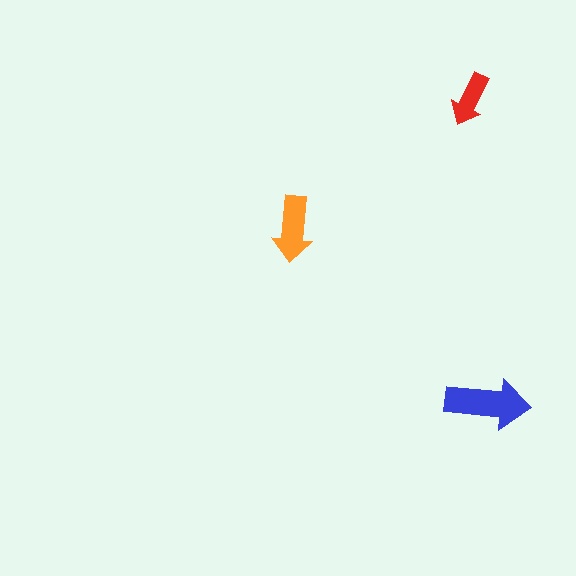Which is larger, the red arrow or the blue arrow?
The blue one.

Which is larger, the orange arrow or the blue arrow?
The blue one.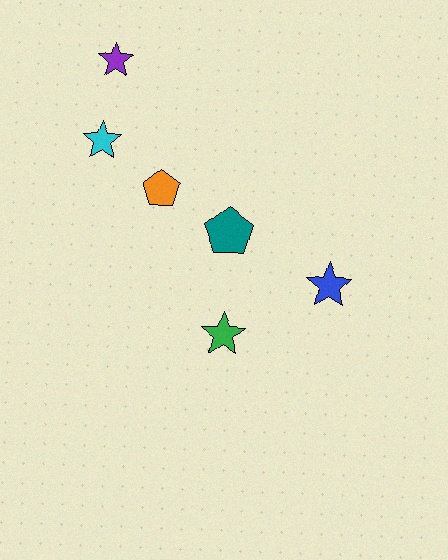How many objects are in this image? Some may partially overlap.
There are 6 objects.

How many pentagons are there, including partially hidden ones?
There are 2 pentagons.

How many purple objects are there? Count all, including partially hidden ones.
There is 1 purple object.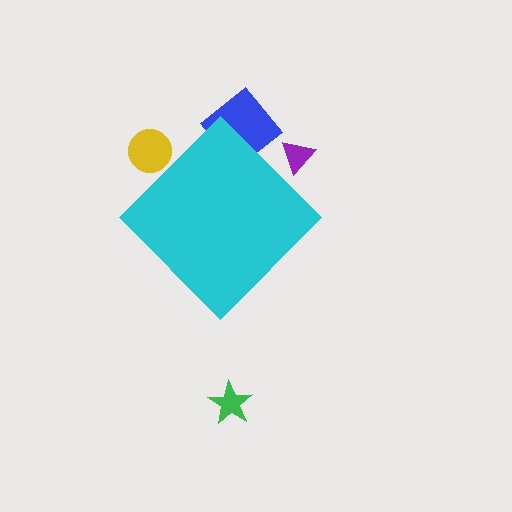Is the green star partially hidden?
No, the green star is fully visible.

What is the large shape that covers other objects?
A cyan diamond.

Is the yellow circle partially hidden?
Yes, the yellow circle is partially hidden behind the cyan diamond.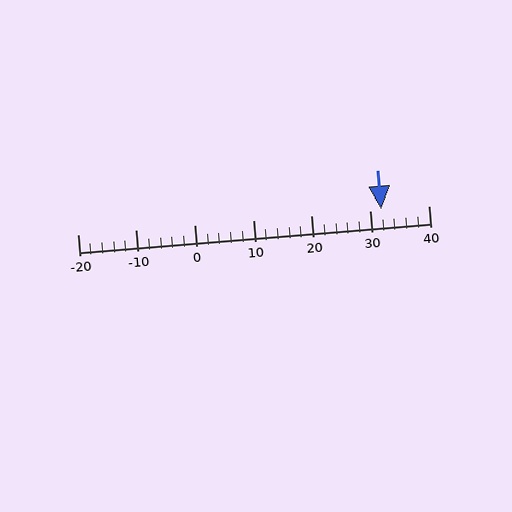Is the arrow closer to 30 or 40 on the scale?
The arrow is closer to 30.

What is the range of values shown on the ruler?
The ruler shows values from -20 to 40.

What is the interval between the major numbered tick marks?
The major tick marks are spaced 10 units apart.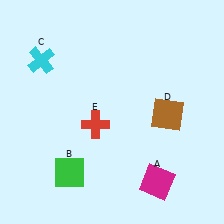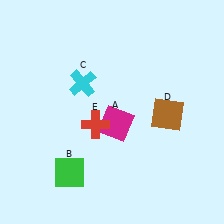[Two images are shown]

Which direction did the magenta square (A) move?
The magenta square (A) moved up.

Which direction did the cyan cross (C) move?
The cyan cross (C) moved right.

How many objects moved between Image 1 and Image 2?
2 objects moved between the two images.